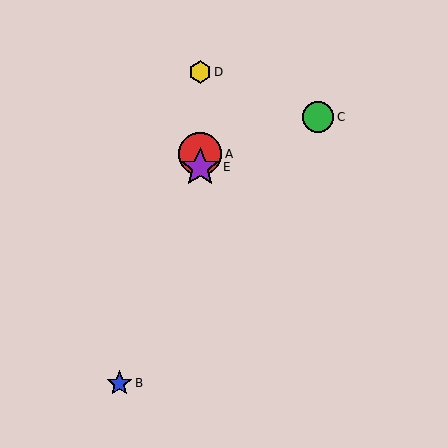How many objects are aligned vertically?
3 objects (A, D, E) are aligned vertically.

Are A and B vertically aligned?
No, A is at x≈200 and B is at x≈119.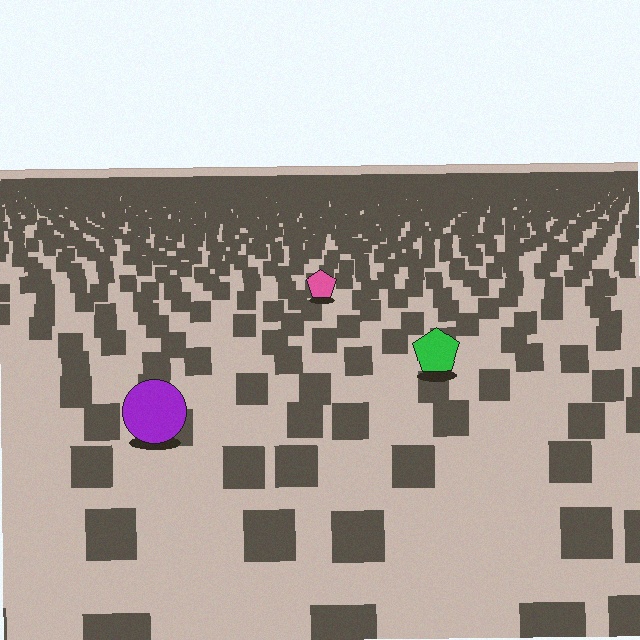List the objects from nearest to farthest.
From nearest to farthest: the purple circle, the green pentagon, the pink pentagon.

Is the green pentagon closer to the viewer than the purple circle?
No. The purple circle is closer — you can tell from the texture gradient: the ground texture is coarser near it.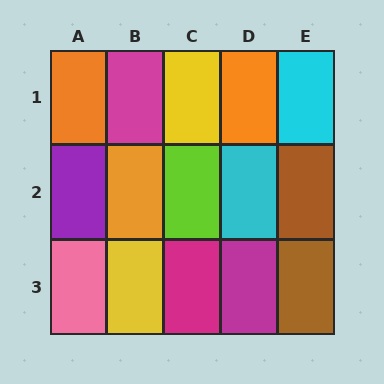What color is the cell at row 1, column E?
Cyan.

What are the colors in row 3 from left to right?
Pink, yellow, magenta, magenta, brown.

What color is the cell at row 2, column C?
Lime.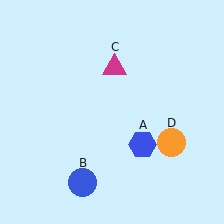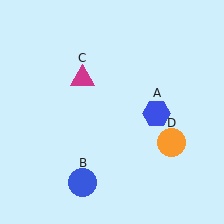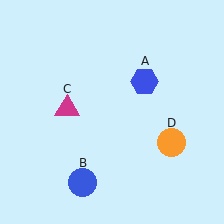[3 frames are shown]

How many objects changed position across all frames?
2 objects changed position: blue hexagon (object A), magenta triangle (object C).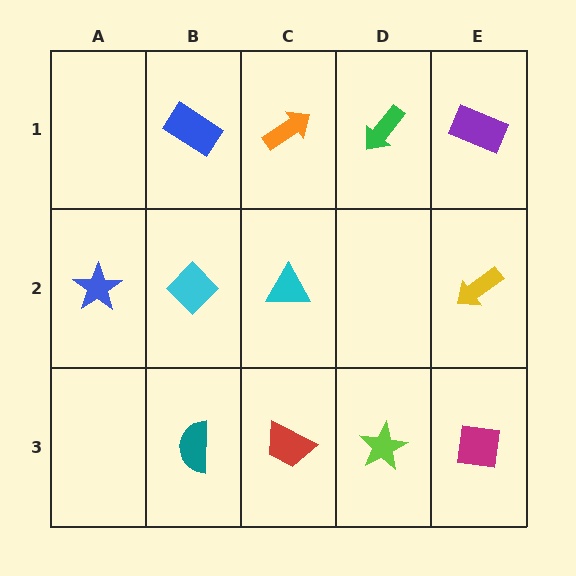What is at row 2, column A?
A blue star.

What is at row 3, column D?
A lime star.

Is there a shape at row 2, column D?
No, that cell is empty.